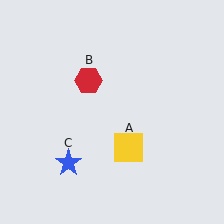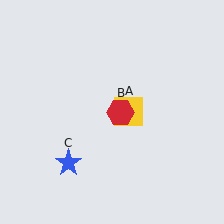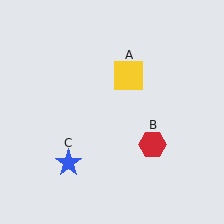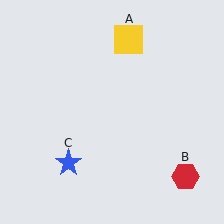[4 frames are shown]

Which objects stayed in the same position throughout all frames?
Blue star (object C) remained stationary.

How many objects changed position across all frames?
2 objects changed position: yellow square (object A), red hexagon (object B).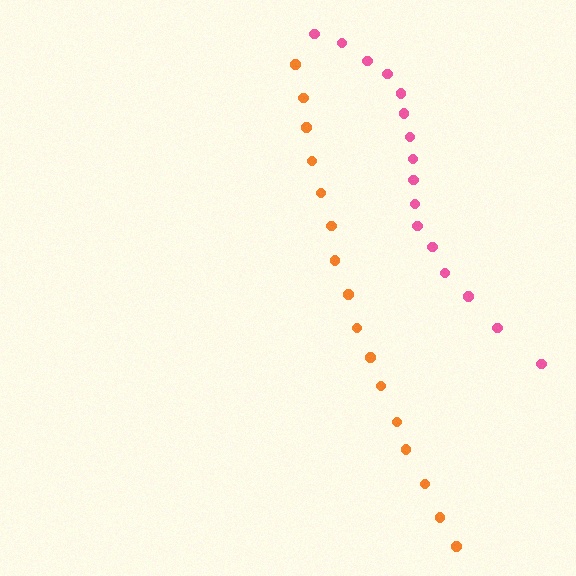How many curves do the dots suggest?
There are 2 distinct paths.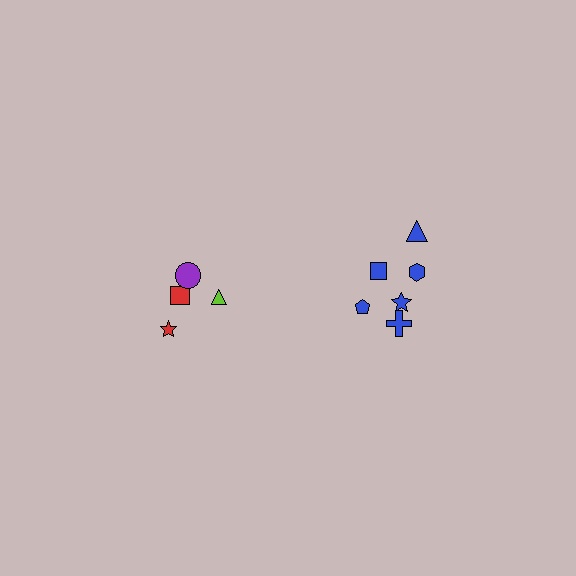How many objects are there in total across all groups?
There are 10 objects.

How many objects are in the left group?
There are 4 objects.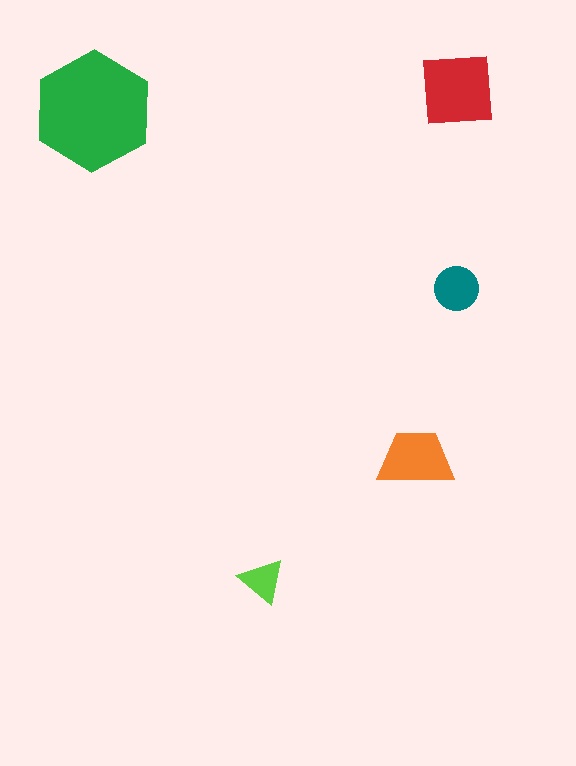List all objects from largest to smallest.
The green hexagon, the red square, the orange trapezoid, the teal circle, the lime triangle.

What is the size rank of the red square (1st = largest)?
2nd.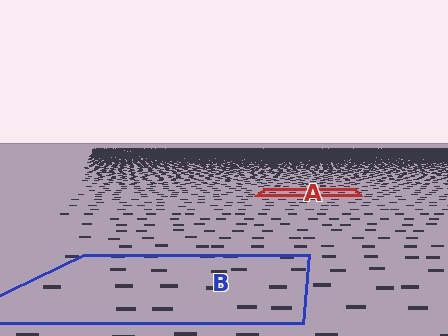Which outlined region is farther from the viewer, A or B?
Region A is farther from the viewer — the texture elements inside it appear smaller and more densely packed.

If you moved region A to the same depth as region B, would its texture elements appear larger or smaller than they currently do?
They would appear larger. At a closer depth, the same texture elements are projected at a bigger on-screen size.